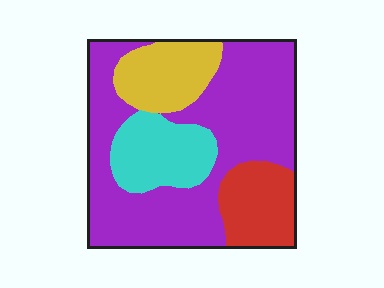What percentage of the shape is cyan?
Cyan covers about 15% of the shape.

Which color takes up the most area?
Purple, at roughly 55%.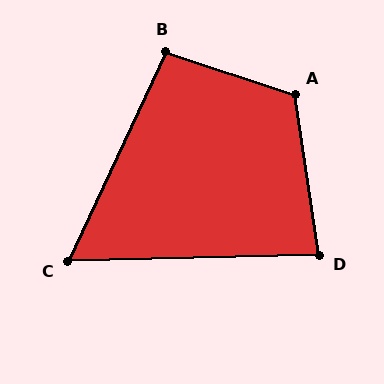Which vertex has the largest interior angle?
A, at approximately 117 degrees.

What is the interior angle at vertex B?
Approximately 97 degrees (obtuse).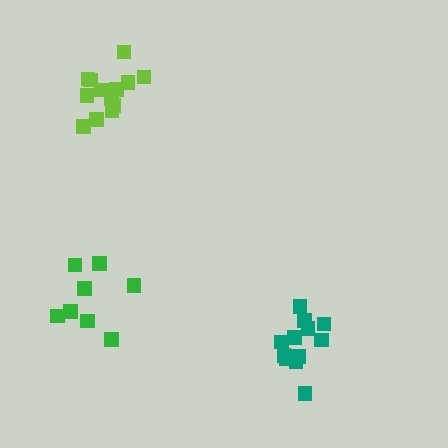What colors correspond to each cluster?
The clusters are colored: lime, teal, green.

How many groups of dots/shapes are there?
There are 3 groups.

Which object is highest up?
The lime cluster is topmost.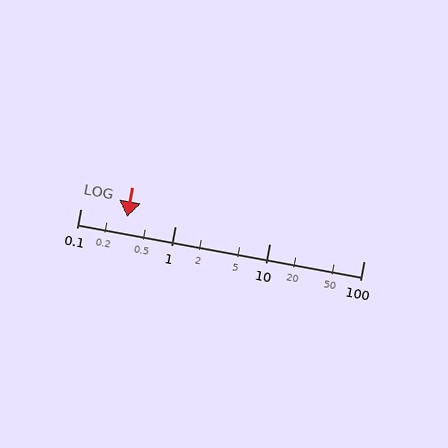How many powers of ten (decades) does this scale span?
The scale spans 3 decades, from 0.1 to 100.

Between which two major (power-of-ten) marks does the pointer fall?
The pointer is between 0.1 and 1.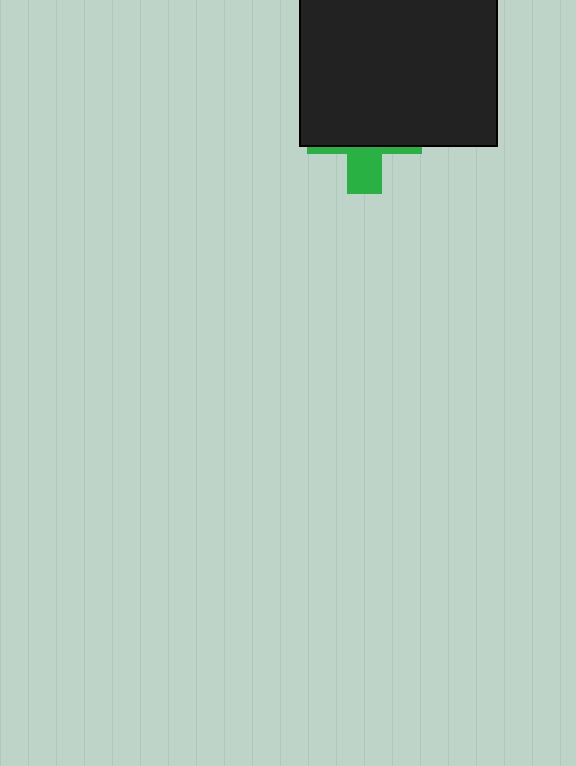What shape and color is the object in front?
The object in front is a black rectangle.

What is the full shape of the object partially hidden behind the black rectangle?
The partially hidden object is a green cross.